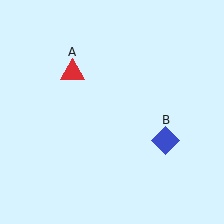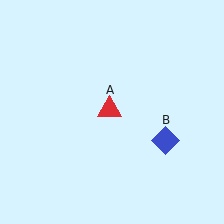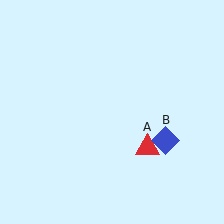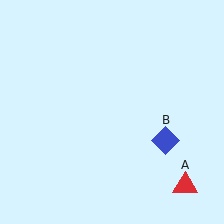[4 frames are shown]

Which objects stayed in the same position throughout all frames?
Blue diamond (object B) remained stationary.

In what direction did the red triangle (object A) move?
The red triangle (object A) moved down and to the right.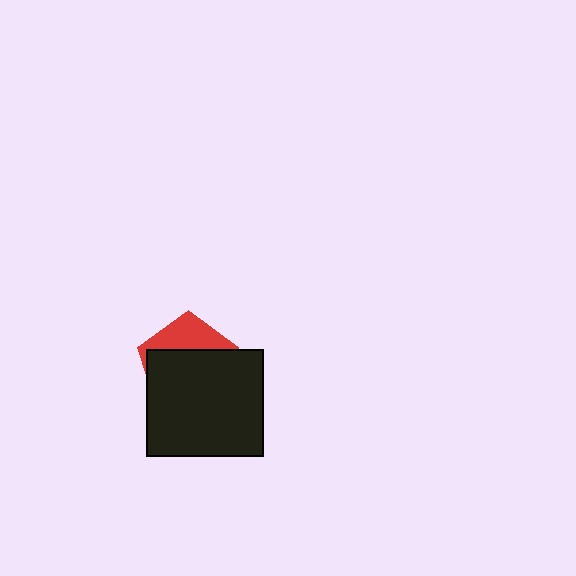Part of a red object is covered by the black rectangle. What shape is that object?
It is a pentagon.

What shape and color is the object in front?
The object in front is a black rectangle.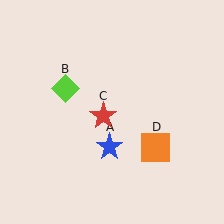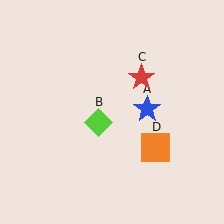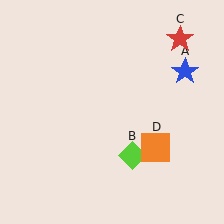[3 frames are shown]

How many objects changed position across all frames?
3 objects changed position: blue star (object A), lime diamond (object B), red star (object C).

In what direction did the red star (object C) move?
The red star (object C) moved up and to the right.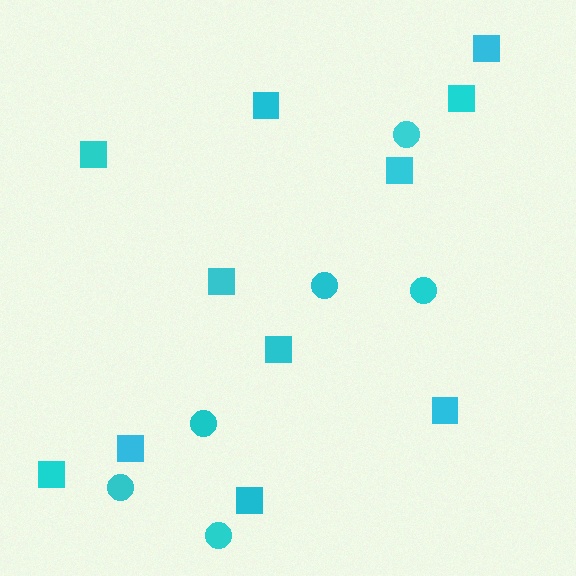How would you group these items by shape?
There are 2 groups: one group of squares (11) and one group of circles (6).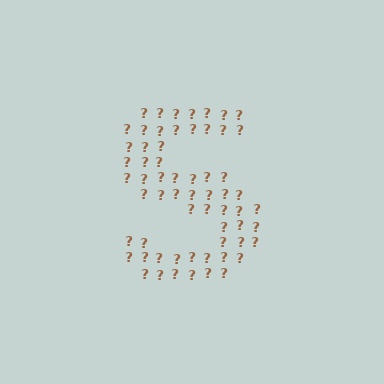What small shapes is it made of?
It is made of small question marks.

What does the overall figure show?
The overall figure shows the letter S.